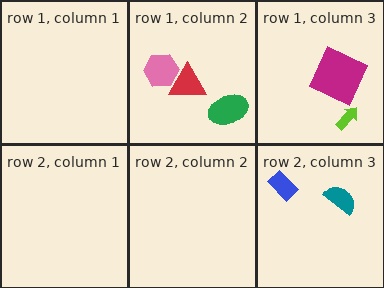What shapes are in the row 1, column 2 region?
The green ellipse, the pink hexagon, the red triangle.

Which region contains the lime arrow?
The row 1, column 3 region.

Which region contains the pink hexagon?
The row 1, column 2 region.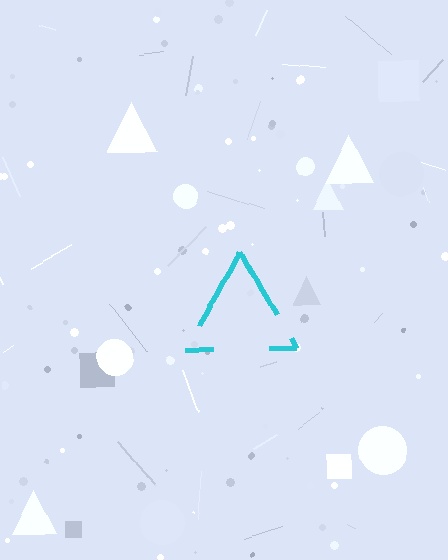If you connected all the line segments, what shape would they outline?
They would outline a triangle.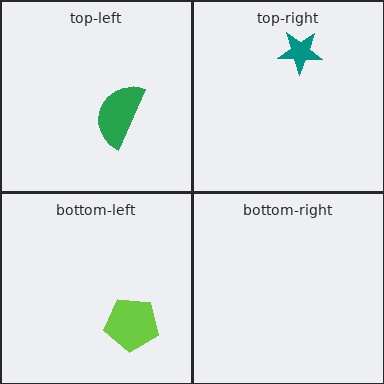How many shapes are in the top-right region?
1.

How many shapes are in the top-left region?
1.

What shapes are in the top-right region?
The teal star.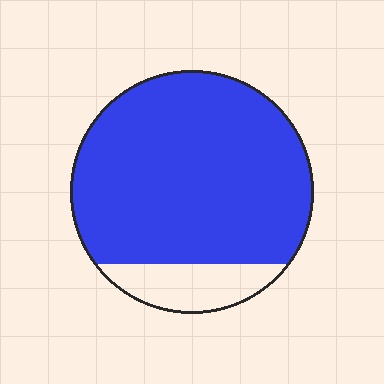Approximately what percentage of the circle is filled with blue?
Approximately 85%.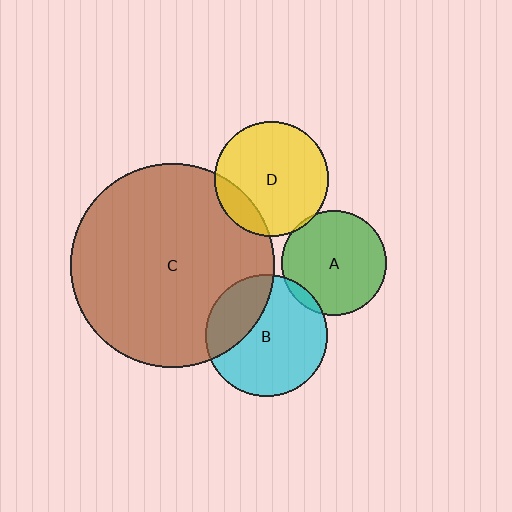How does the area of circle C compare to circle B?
Approximately 2.8 times.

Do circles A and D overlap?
Yes.